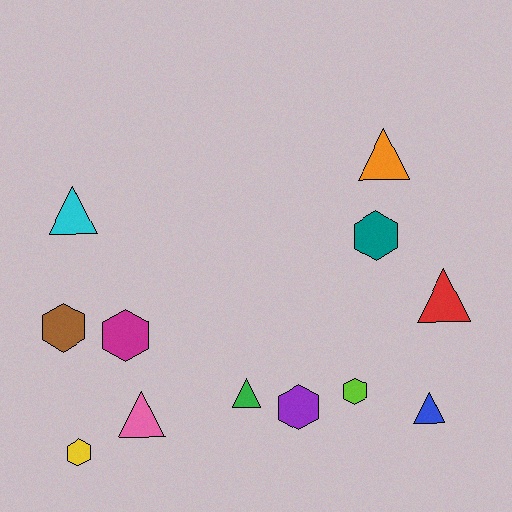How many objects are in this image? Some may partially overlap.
There are 12 objects.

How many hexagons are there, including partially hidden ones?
There are 6 hexagons.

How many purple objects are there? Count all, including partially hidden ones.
There is 1 purple object.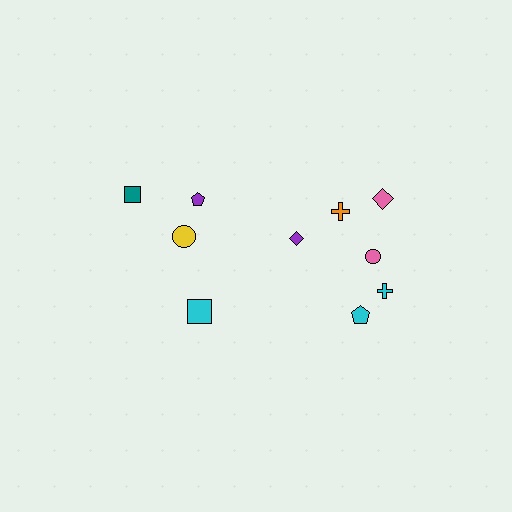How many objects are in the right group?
There are 6 objects.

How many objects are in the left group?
There are 4 objects.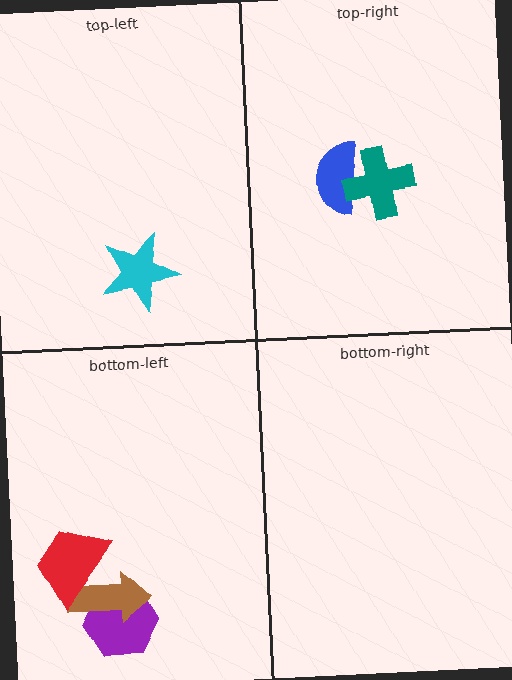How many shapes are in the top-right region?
2.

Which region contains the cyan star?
The top-left region.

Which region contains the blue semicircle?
The top-right region.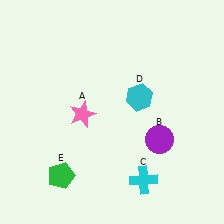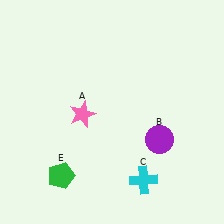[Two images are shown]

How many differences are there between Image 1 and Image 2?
There is 1 difference between the two images.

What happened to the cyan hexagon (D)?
The cyan hexagon (D) was removed in Image 2. It was in the top-right area of Image 1.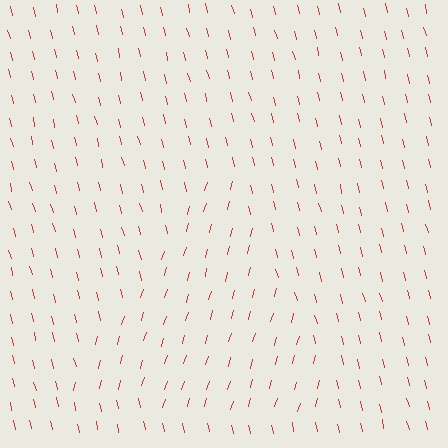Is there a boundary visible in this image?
Yes, there is a texture boundary formed by a change in line orientation.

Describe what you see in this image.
The image is filled with small red line segments. A triangle region in the image has lines oriented differently from the surrounding lines, creating a visible texture boundary.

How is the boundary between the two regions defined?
The boundary is defined purely by a change in line orientation (approximately 30 degrees difference). All lines are the same color and thickness.